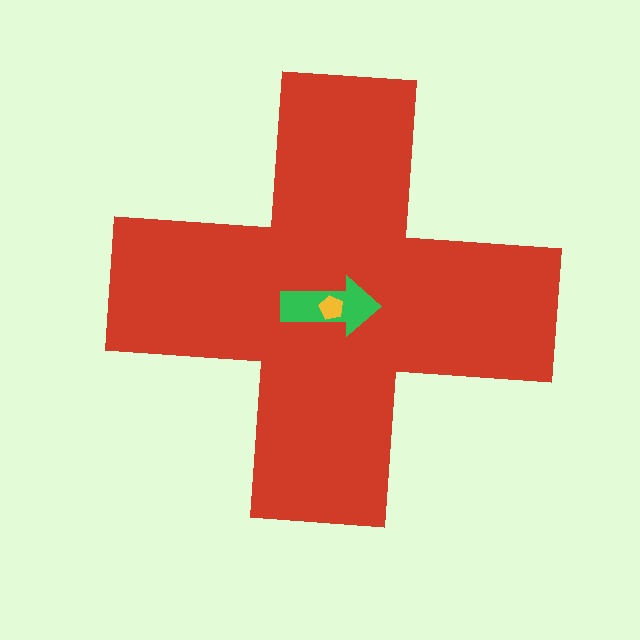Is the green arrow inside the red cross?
Yes.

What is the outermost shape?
The red cross.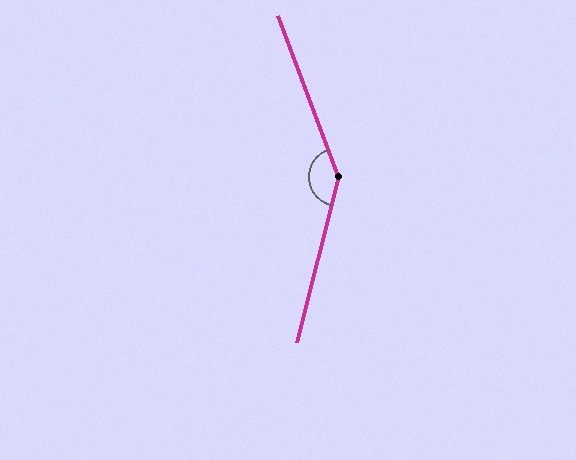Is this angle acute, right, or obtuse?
It is obtuse.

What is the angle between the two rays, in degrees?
Approximately 145 degrees.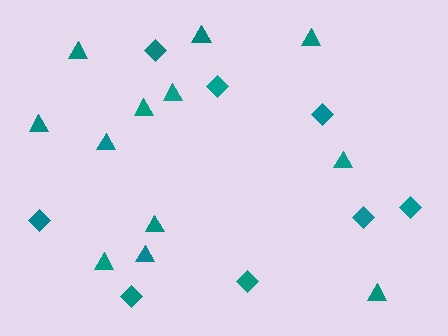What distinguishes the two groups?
There are 2 groups: one group of diamonds (8) and one group of triangles (12).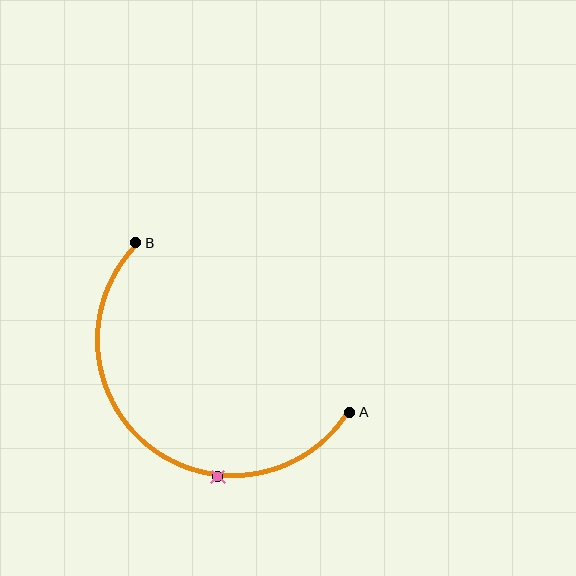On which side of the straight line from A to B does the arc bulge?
The arc bulges below and to the left of the straight line connecting A and B.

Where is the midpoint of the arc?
The arc midpoint is the point on the curve farthest from the straight line joining A and B. It sits below and to the left of that line.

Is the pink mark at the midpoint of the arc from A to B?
No. The pink mark lies on the arc but is closer to endpoint A. The arc midpoint would be at the point on the curve equidistant along the arc from both A and B.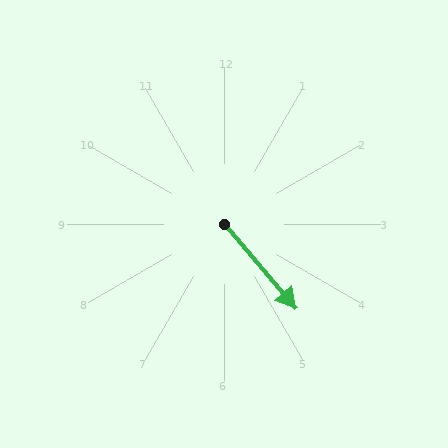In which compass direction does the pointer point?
Southeast.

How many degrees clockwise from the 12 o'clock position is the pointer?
Approximately 140 degrees.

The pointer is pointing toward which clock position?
Roughly 5 o'clock.